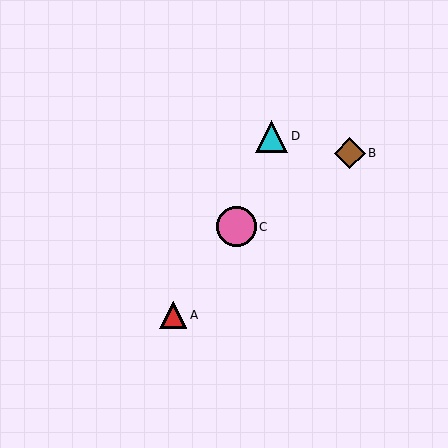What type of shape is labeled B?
Shape B is a brown diamond.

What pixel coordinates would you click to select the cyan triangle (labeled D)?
Click at (272, 136) to select the cyan triangle D.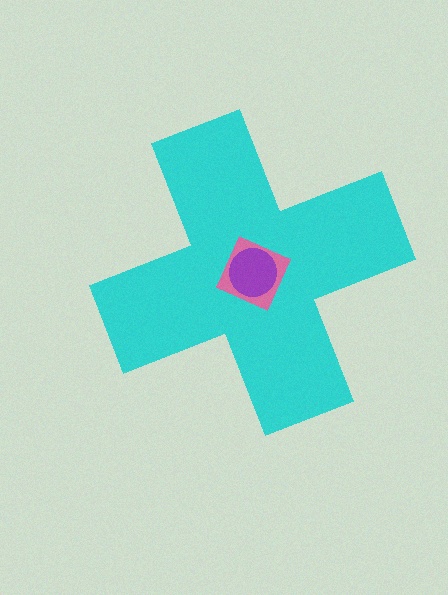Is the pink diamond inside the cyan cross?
Yes.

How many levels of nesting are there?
3.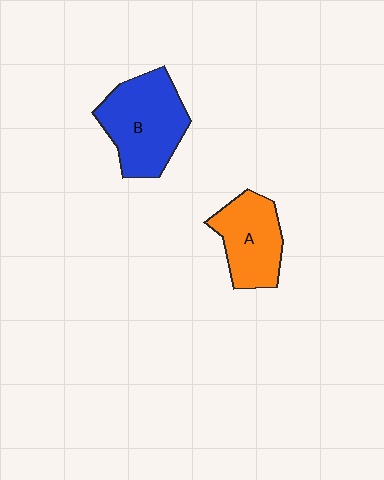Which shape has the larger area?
Shape B (blue).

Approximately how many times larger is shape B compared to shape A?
Approximately 1.4 times.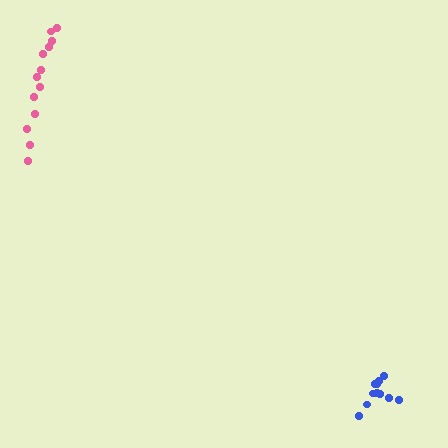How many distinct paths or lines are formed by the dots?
There are 2 distinct paths.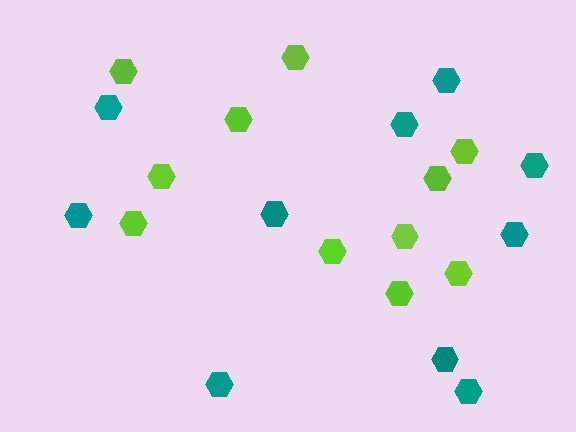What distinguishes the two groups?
There are 2 groups: one group of teal hexagons (10) and one group of lime hexagons (11).